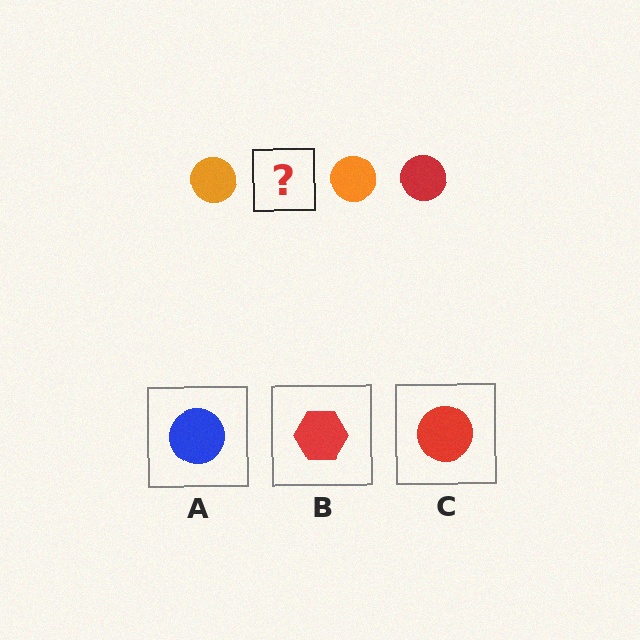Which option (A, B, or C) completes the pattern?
C.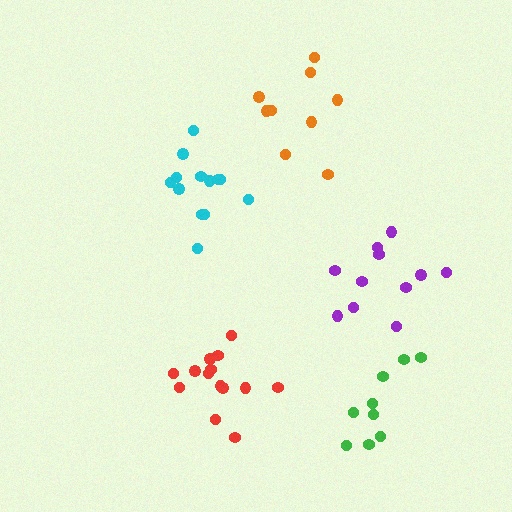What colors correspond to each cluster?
The clusters are colored: cyan, purple, red, green, orange.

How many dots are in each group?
Group 1: 13 dots, Group 2: 11 dots, Group 3: 14 dots, Group 4: 9 dots, Group 5: 9 dots (56 total).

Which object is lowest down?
The green cluster is bottommost.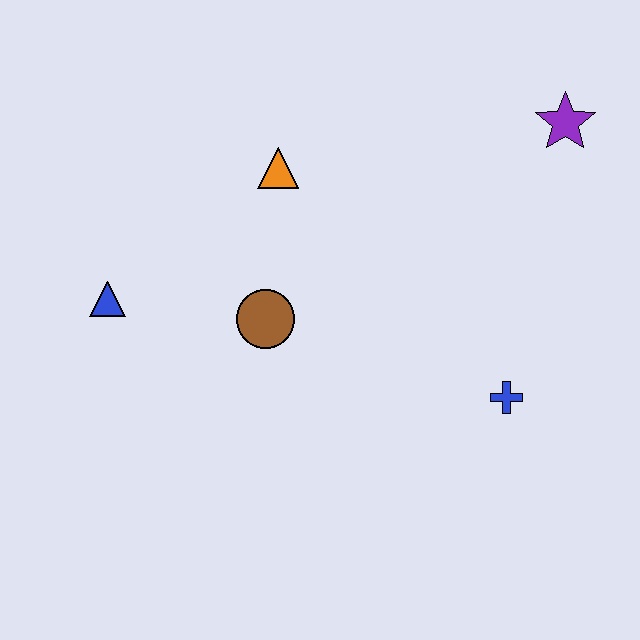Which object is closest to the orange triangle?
The brown circle is closest to the orange triangle.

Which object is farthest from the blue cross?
The blue triangle is farthest from the blue cross.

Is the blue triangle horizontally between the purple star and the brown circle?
No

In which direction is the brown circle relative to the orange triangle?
The brown circle is below the orange triangle.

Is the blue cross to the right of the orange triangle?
Yes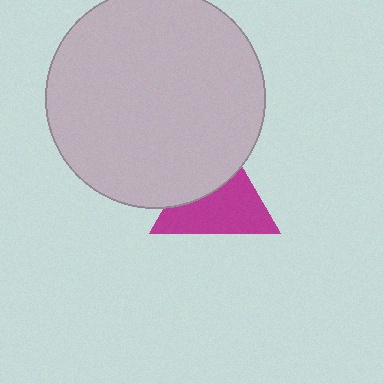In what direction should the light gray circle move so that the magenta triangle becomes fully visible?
The light gray circle should move up. That is the shortest direction to clear the overlap and leave the magenta triangle fully visible.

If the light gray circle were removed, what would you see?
You would see the complete magenta triangle.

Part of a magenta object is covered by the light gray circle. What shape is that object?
It is a triangle.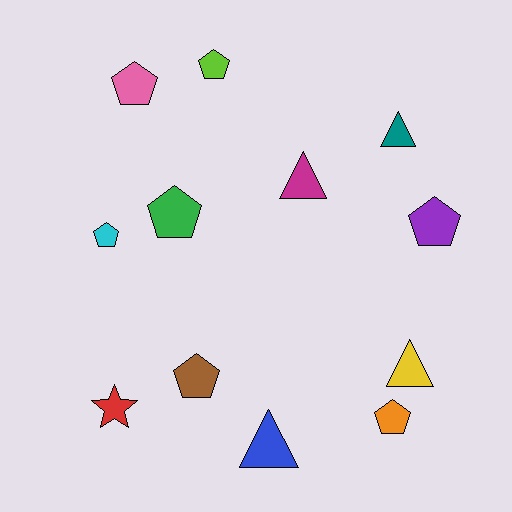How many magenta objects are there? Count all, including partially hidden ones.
There is 1 magenta object.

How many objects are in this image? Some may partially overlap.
There are 12 objects.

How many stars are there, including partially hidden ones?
There is 1 star.